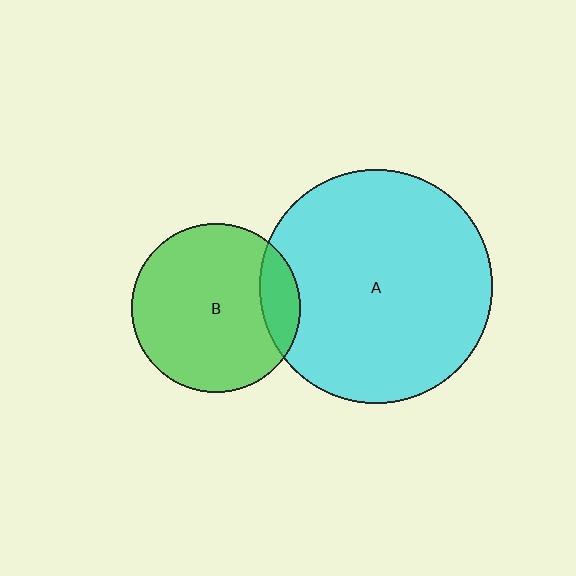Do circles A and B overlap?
Yes.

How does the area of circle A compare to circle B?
Approximately 1.9 times.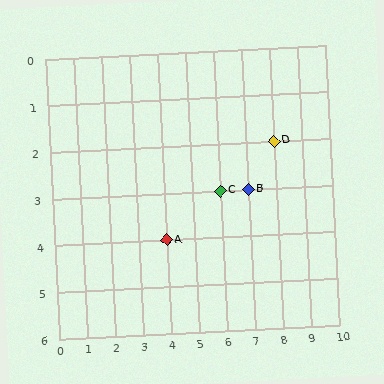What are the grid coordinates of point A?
Point A is at grid coordinates (4, 4).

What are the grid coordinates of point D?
Point D is at grid coordinates (8, 2).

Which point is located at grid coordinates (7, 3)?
Point B is at (7, 3).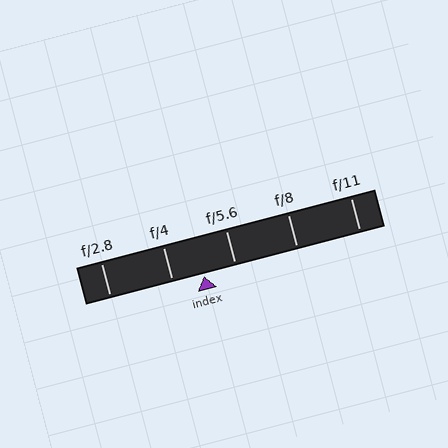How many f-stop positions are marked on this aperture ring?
There are 5 f-stop positions marked.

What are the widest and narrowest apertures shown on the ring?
The widest aperture shown is f/2.8 and the narrowest is f/11.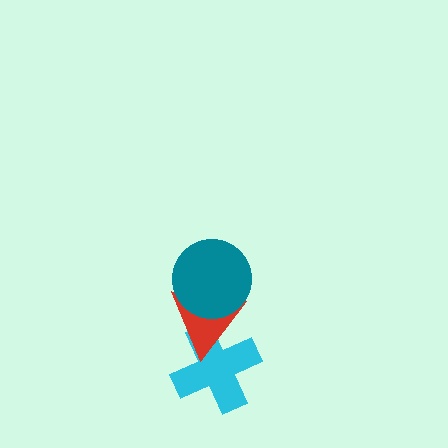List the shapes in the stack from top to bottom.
From top to bottom: the teal circle, the red triangle, the cyan cross.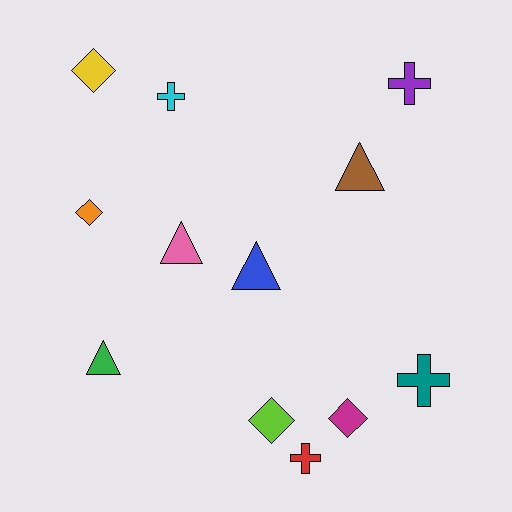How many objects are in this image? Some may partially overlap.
There are 12 objects.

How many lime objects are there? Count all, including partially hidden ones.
There is 1 lime object.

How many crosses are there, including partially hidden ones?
There are 4 crosses.